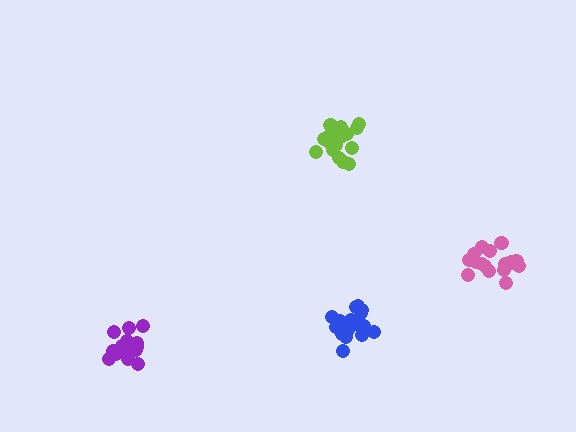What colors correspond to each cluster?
The clusters are colored: purple, lime, blue, pink.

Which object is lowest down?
The purple cluster is bottommost.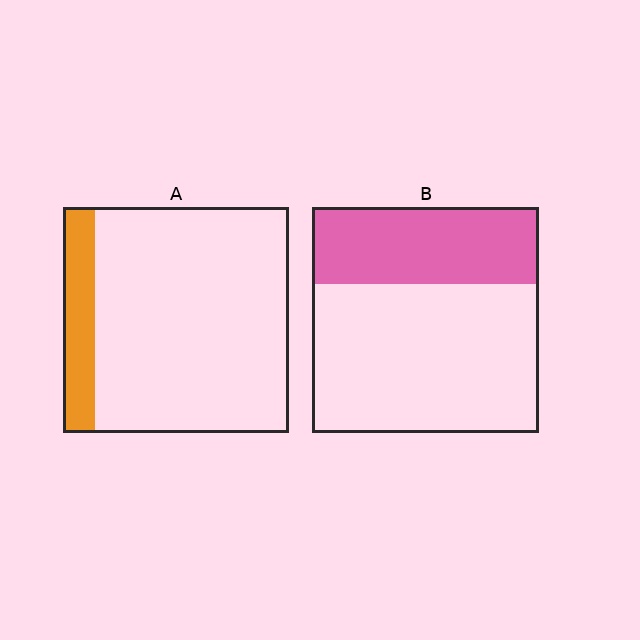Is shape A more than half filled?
No.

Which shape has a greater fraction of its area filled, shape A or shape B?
Shape B.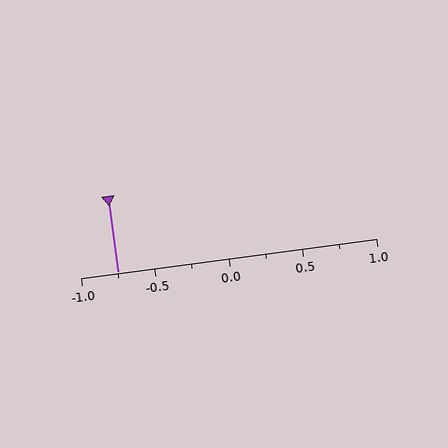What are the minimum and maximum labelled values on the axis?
The axis runs from -1.0 to 1.0.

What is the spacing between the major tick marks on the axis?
The major ticks are spaced 0.5 apart.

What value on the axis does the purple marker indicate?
The marker indicates approximately -0.75.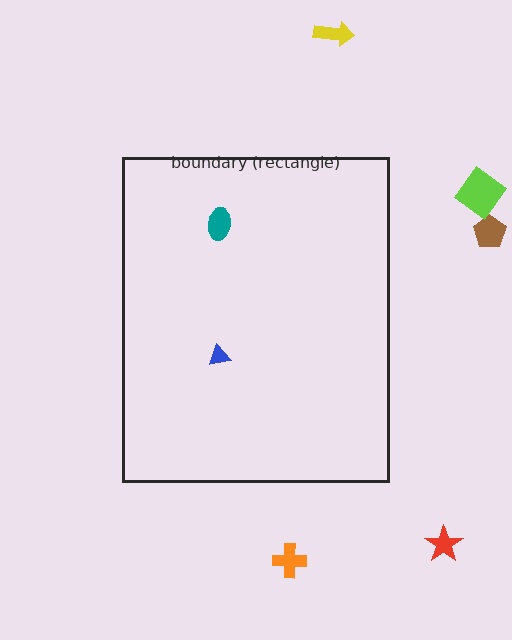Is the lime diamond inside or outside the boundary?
Outside.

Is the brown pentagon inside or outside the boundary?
Outside.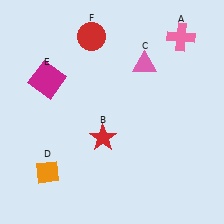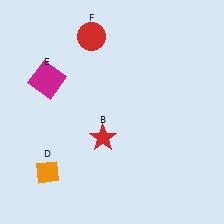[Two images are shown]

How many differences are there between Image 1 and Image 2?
There are 2 differences between the two images.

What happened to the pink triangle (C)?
The pink triangle (C) was removed in Image 2. It was in the top-right area of Image 1.